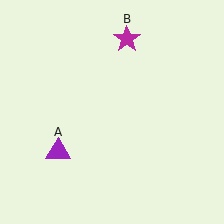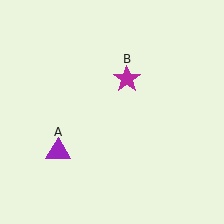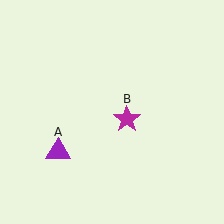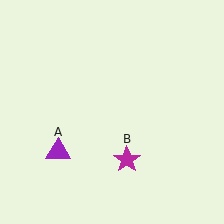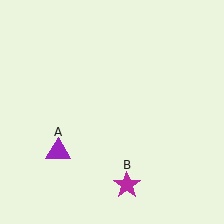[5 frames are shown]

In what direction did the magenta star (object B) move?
The magenta star (object B) moved down.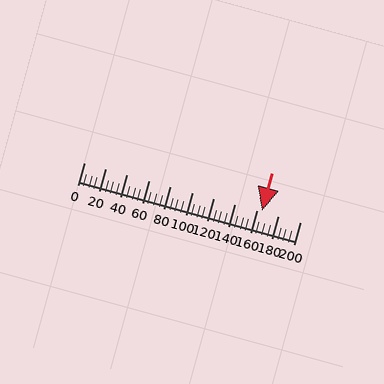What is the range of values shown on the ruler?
The ruler shows values from 0 to 200.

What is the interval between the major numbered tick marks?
The major tick marks are spaced 20 units apart.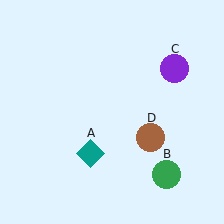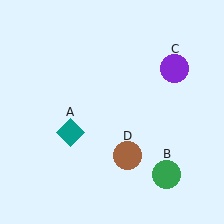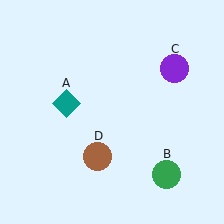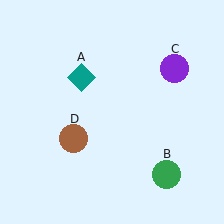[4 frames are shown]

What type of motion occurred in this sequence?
The teal diamond (object A), brown circle (object D) rotated clockwise around the center of the scene.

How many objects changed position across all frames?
2 objects changed position: teal diamond (object A), brown circle (object D).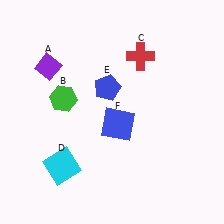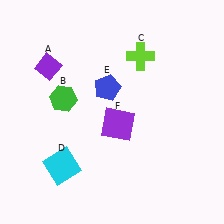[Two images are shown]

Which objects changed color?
C changed from red to lime. F changed from blue to purple.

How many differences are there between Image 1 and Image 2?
There are 2 differences between the two images.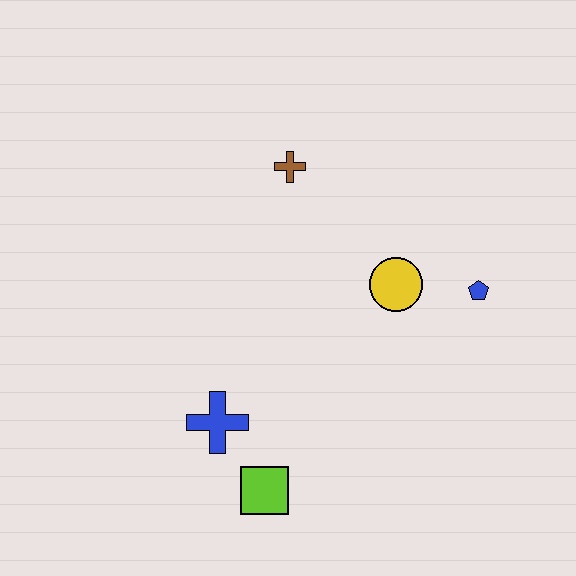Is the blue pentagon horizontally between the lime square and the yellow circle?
No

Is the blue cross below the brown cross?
Yes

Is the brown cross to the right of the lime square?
Yes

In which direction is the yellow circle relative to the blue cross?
The yellow circle is to the right of the blue cross.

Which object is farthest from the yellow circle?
The lime square is farthest from the yellow circle.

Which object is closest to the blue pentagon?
The yellow circle is closest to the blue pentagon.